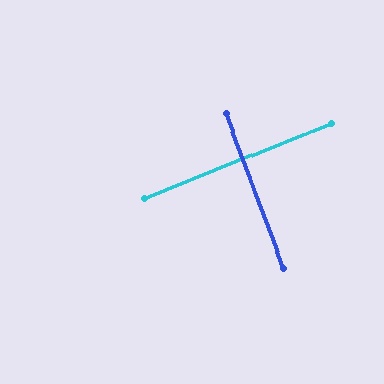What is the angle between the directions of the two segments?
Approximately 89 degrees.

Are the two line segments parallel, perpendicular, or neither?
Perpendicular — they meet at approximately 89°.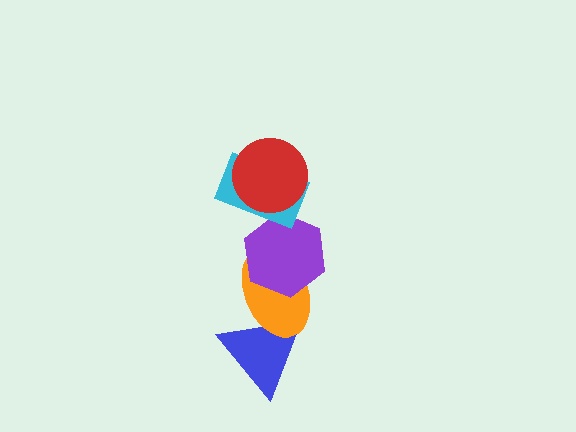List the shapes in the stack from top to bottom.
From top to bottom: the red circle, the cyan rectangle, the purple hexagon, the orange ellipse, the blue triangle.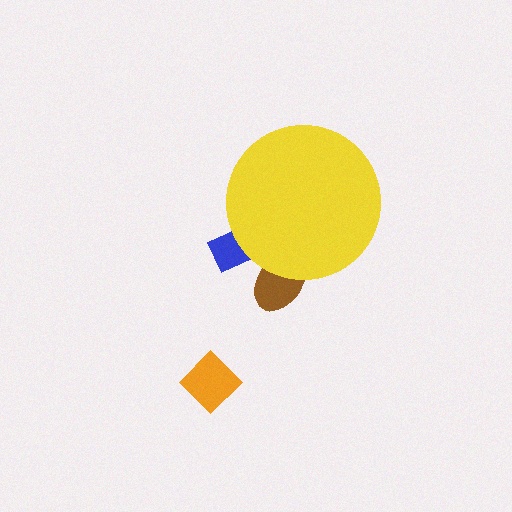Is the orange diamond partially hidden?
No, the orange diamond is fully visible.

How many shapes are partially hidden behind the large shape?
2 shapes are partially hidden.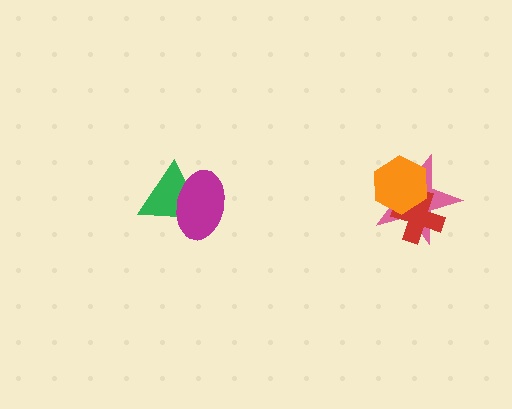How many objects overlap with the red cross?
2 objects overlap with the red cross.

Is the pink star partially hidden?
Yes, it is partially covered by another shape.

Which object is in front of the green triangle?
The magenta ellipse is in front of the green triangle.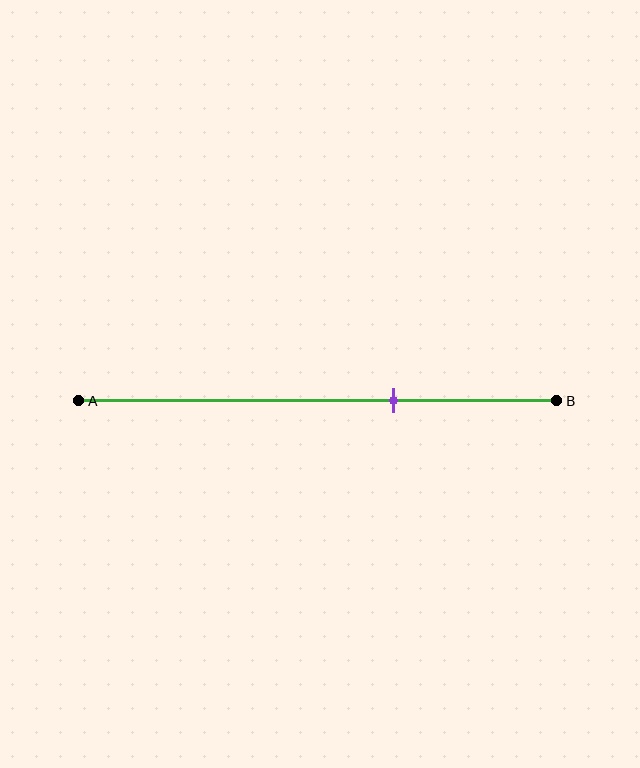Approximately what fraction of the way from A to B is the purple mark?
The purple mark is approximately 65% of the way from A to B.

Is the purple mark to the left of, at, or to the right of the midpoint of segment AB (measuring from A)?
The purple mark is to the right of the midpoint of segment AB.